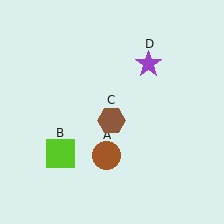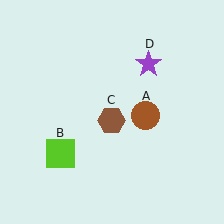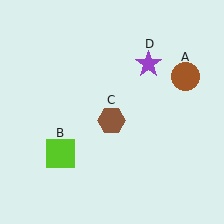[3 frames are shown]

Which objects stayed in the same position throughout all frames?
Lime square (object B) and brown hexagon (object C) and purple star (object D) remained stationary.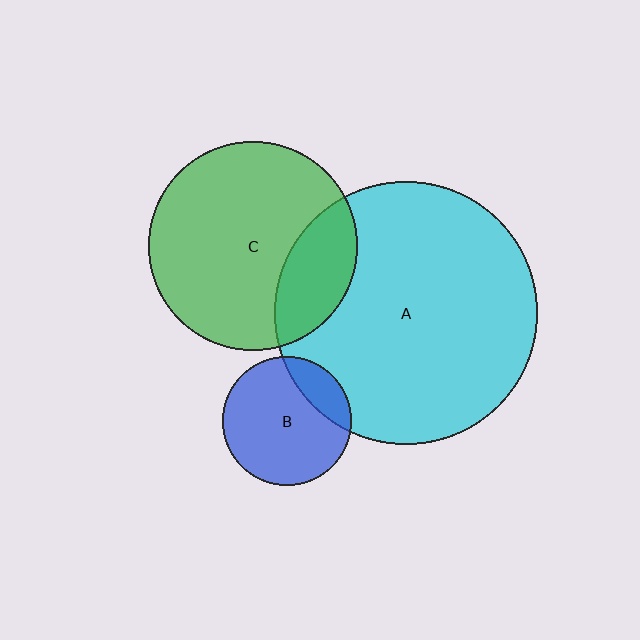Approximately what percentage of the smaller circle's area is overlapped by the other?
Approximately 25%.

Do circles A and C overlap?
Yes.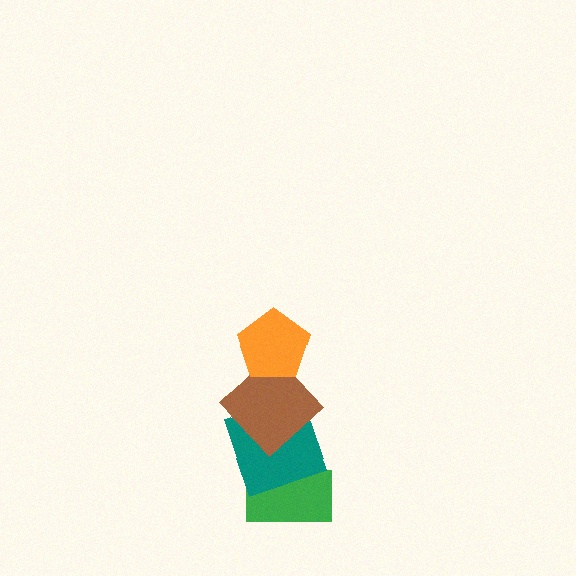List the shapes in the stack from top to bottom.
From top to bottom: the orange pentagon, the brown diamond, the teal square, the green rectangle.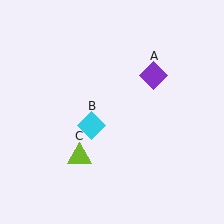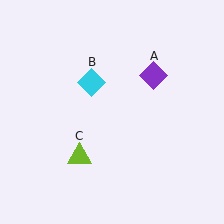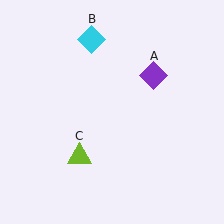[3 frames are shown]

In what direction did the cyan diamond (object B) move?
The cyan diamond (object B) moved up.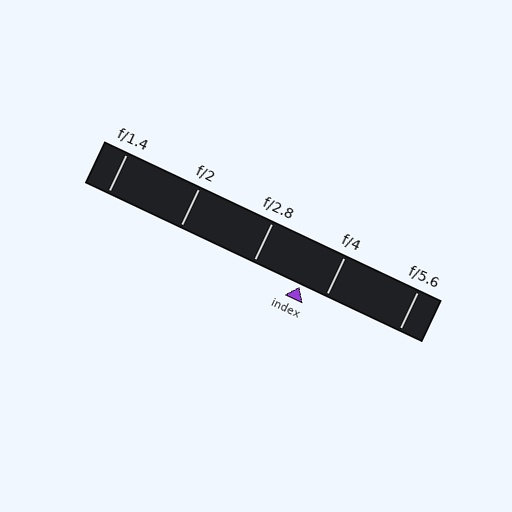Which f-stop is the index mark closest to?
The index mark is closest to f/4.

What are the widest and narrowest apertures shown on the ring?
The widest aperture shown is f/1.4 and the narrowest is f/5.6.